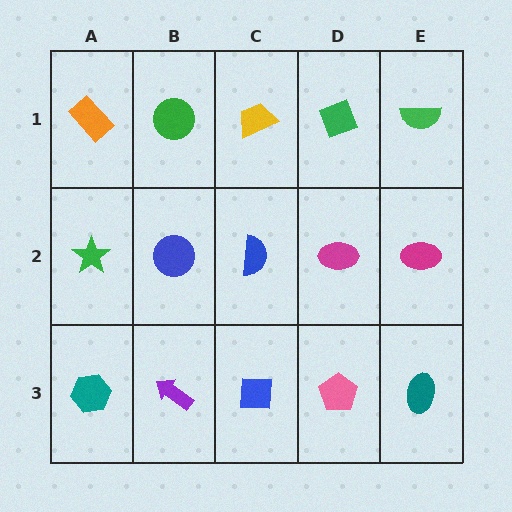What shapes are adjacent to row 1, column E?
A magenta ellipse (row 2, column E), a green diamond (row 1, column D).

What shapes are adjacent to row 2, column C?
A yellow trapezoid (row 1, column C), a blue square (row 3, column C), a blue circle (row 2, column B), a magenta ellipse (row 2, column D).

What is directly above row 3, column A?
A green star.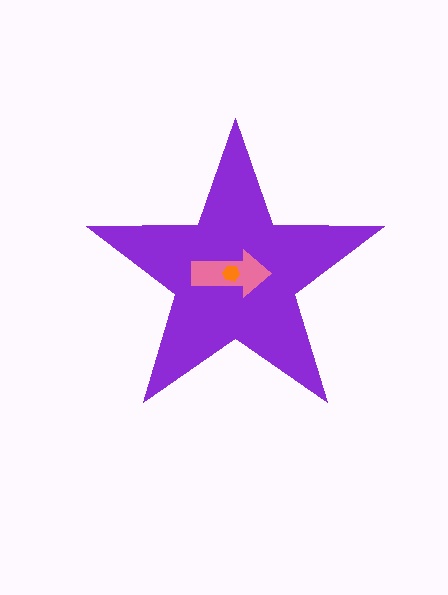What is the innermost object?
The orange hexagon.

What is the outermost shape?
The purple star.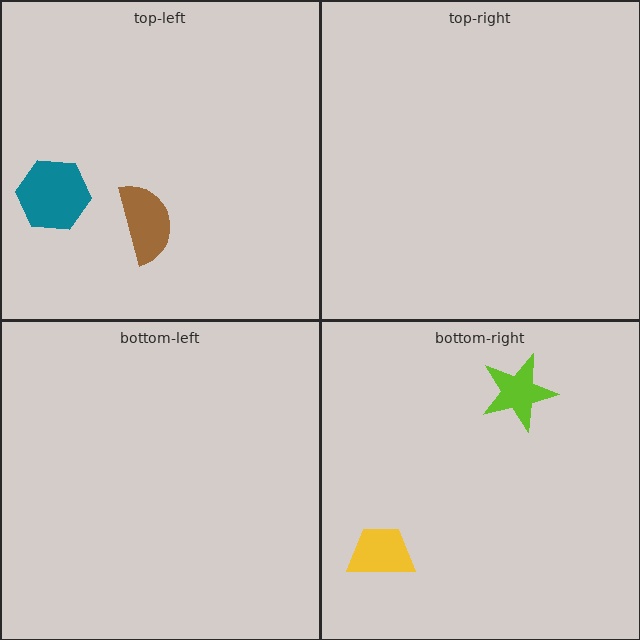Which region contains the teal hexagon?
The top-left region.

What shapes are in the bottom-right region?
The lime star, the yellow trapezoid.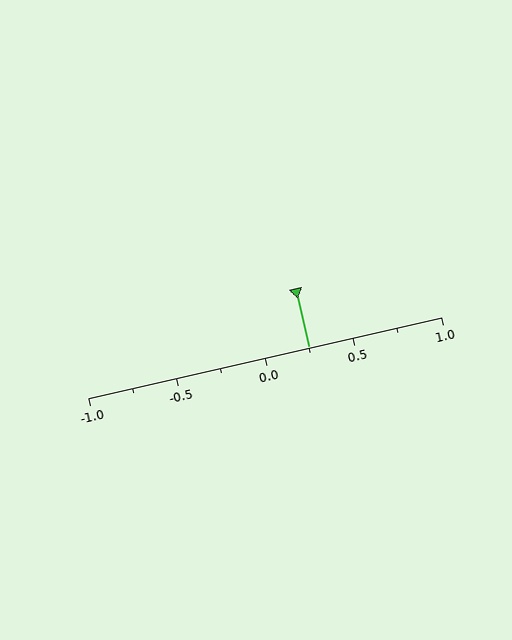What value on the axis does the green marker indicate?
The marker indicates approximately 0.25.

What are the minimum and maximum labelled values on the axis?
The axis runs from -1.0 to 1.0.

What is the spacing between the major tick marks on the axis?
The major ticks are spaced 0.5 apart.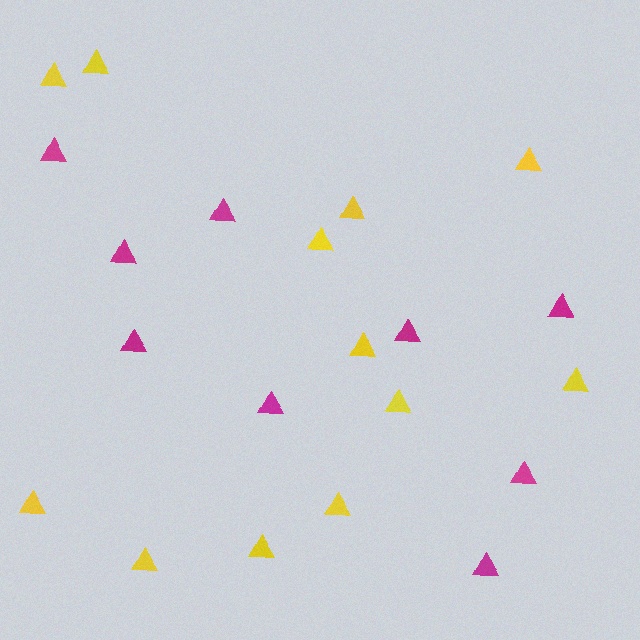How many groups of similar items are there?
There are 2 groups: one group of magenta triangles (9) and one group of yellow triangles (12).